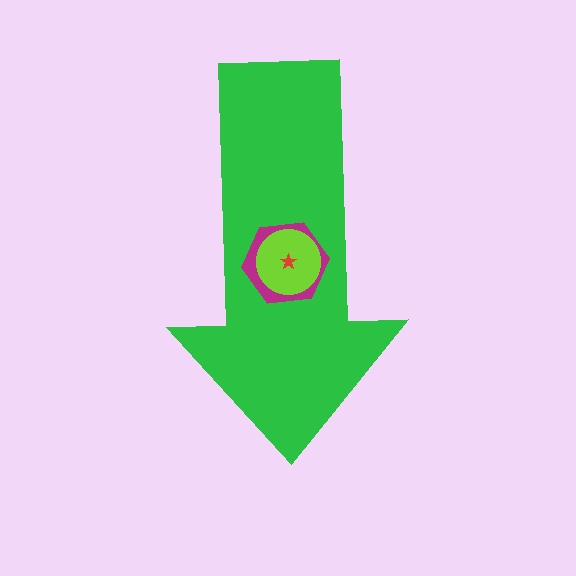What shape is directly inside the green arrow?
The magenta hexagon.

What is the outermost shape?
The green arrow.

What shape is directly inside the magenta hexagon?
The lime circle.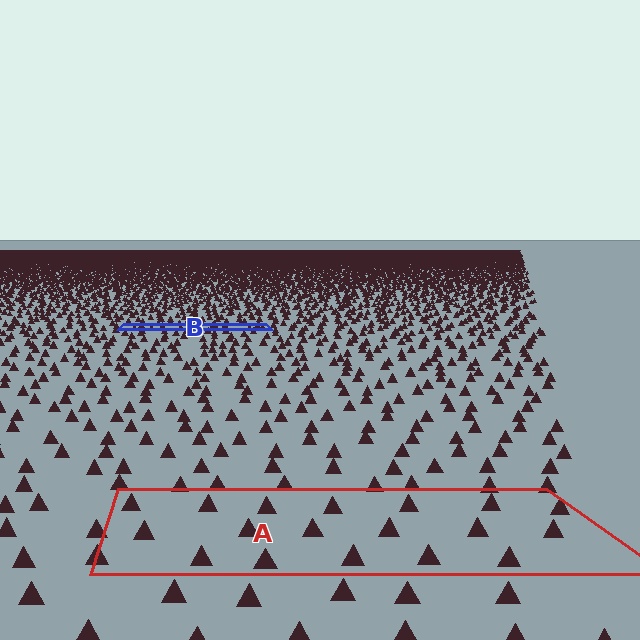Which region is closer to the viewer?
Region A is closer. The texture elements there are larger and more spread out.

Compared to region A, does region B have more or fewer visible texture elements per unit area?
Region B has more texture elements per unit area — they are packed more densely because it is farther away.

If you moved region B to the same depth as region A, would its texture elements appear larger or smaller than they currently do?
They would appear larger. At a closer depth, the same texture elements are projected at a bigger on-screen size.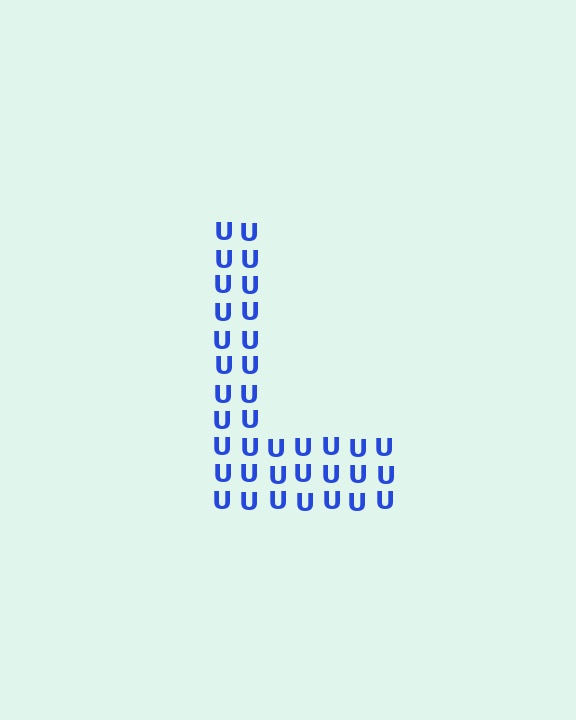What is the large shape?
The large shape is the letter L.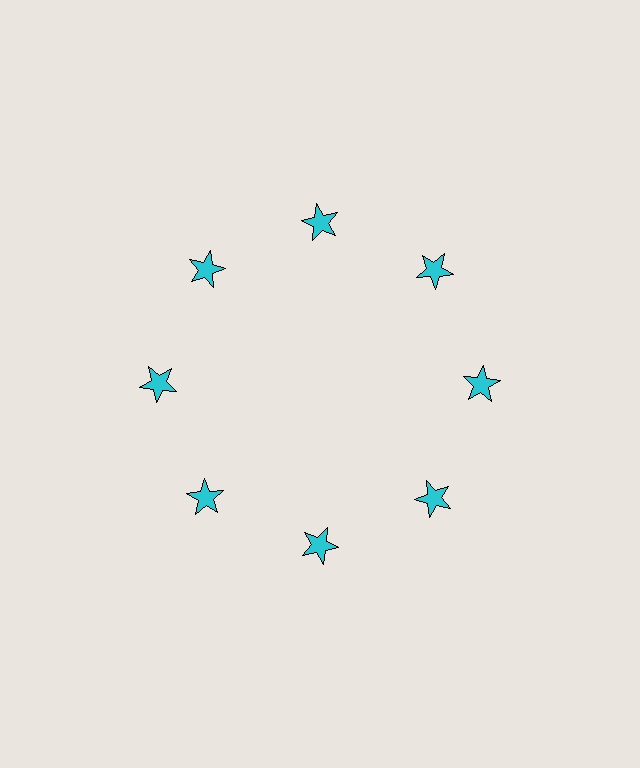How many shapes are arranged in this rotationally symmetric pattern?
There are 8 shapes, arranged in 8 groups of 1.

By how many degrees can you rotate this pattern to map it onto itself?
The pattern maps onto itself every 45 degrees of rotation.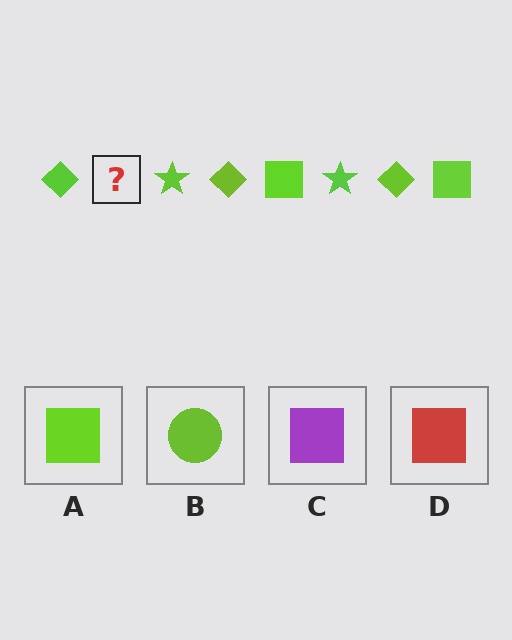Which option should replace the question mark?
Option A.